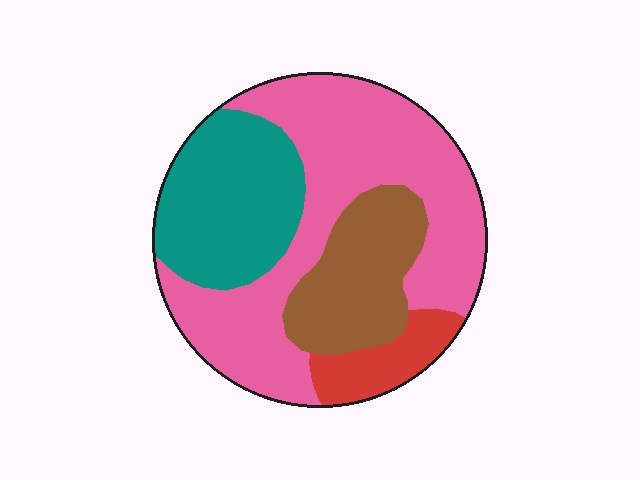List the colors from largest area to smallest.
From largest to smallest: pink, teal, brown, red.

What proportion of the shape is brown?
Brown takes up about one fifth (1/5) of the shape.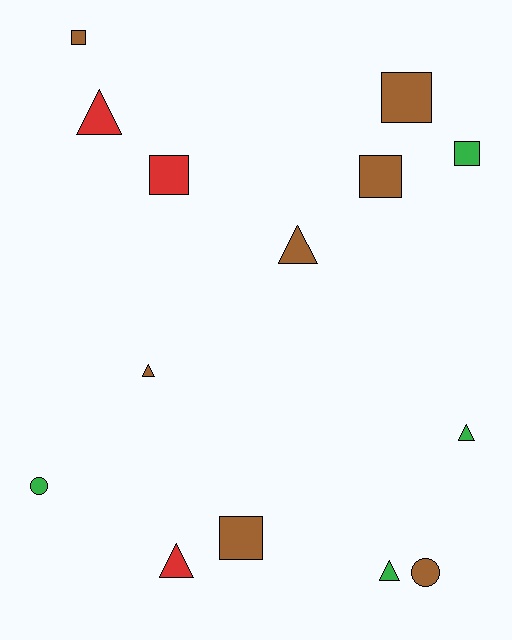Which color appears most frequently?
Brown, with 7 objects.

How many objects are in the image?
There are 14 objects.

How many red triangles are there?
There are 2 red triangles.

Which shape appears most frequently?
Triangle, with 6 objects.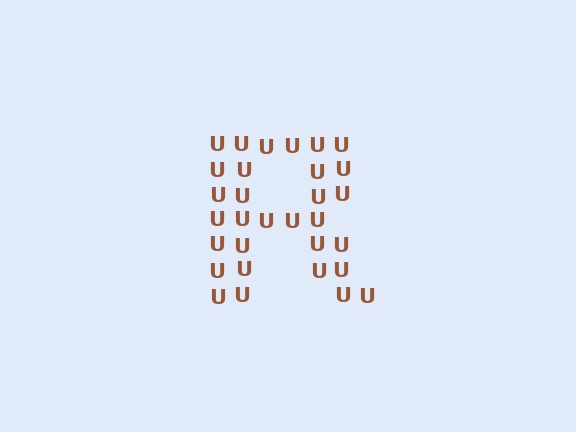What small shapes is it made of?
It is made of small letter U's.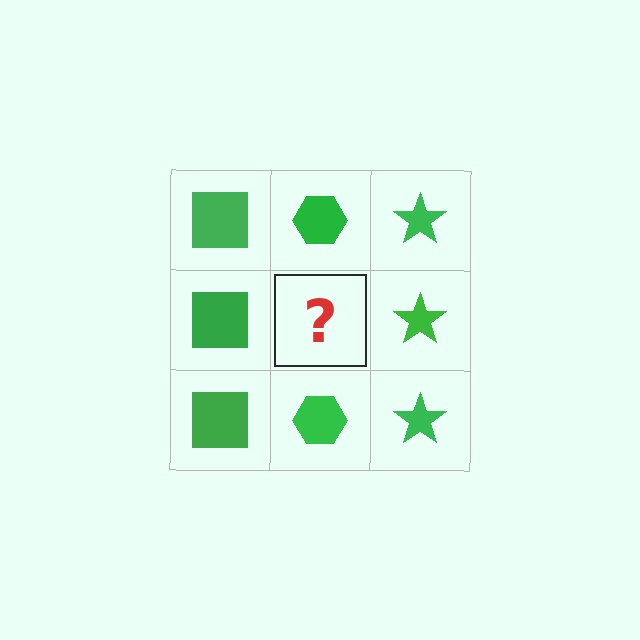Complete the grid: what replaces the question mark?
The question mark should be replaced with a green hexagon.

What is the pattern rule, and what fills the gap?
The rule is that each column has a consistent shape. The gap should be filled with a green hexagon.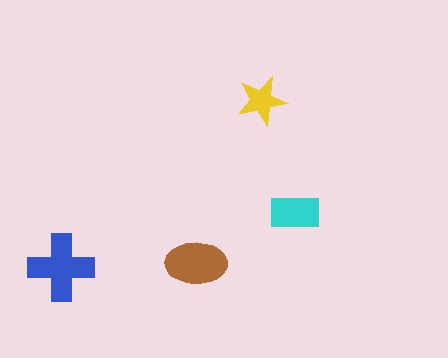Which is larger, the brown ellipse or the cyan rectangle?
The brown ellipse.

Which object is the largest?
The blue cross.